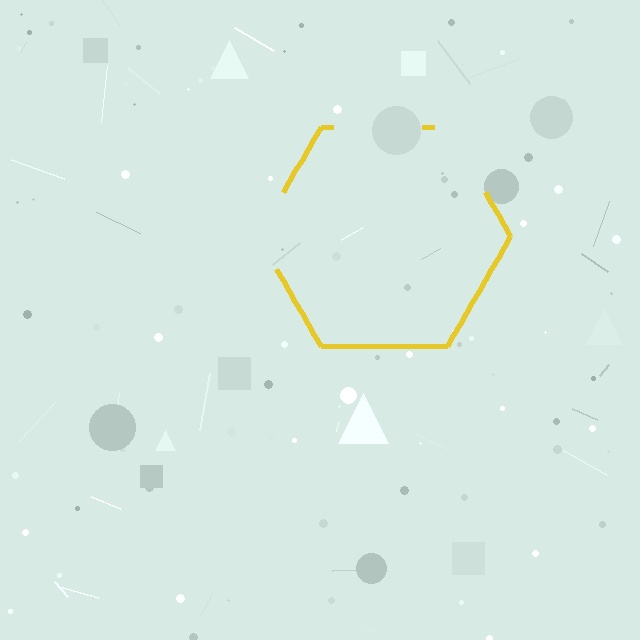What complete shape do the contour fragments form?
The contour fragments form a hexagon.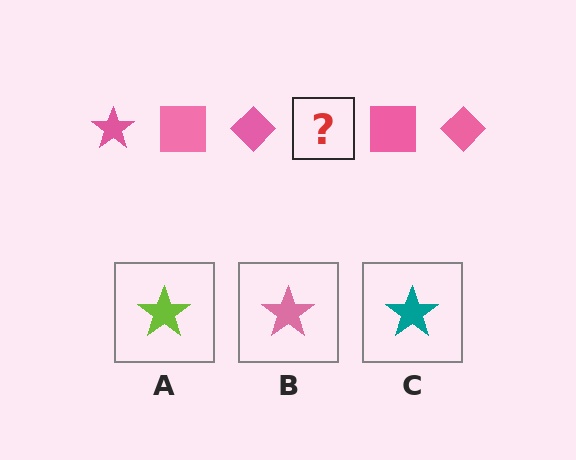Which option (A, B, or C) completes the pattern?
B.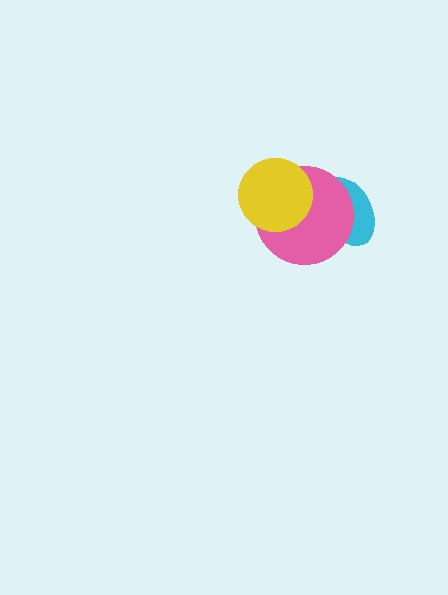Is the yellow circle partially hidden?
No, no other shape covers it.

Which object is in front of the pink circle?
The yellow circle is in front of the pink circle.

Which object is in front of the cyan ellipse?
The pink circle is in front of the cyan ellipse.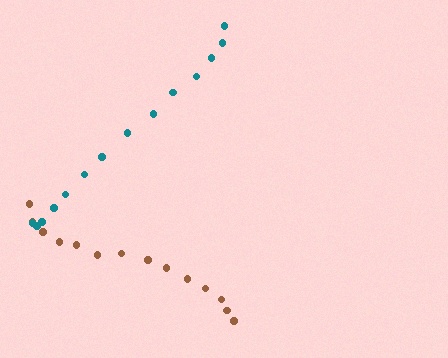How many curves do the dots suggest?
There are 2 distinct paths.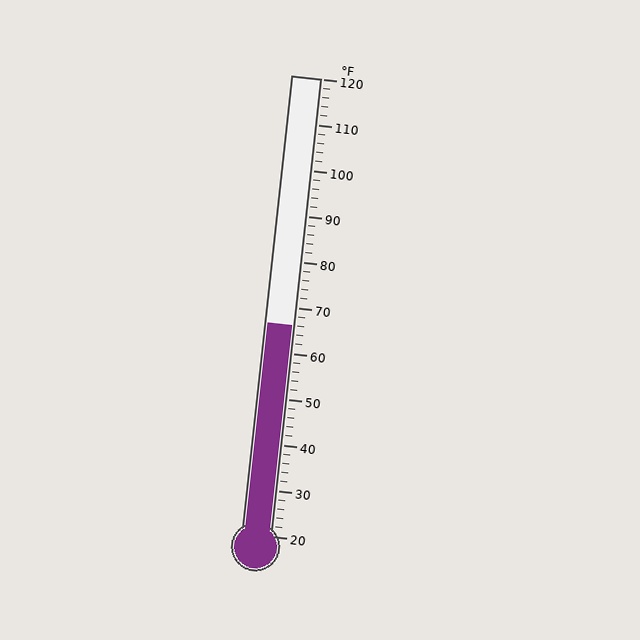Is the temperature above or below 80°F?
The temperature is below 80°F.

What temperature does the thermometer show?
The thermometer shows approximately 66°F.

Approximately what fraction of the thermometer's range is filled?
The thermometer is filled to approximately 45% of its range.